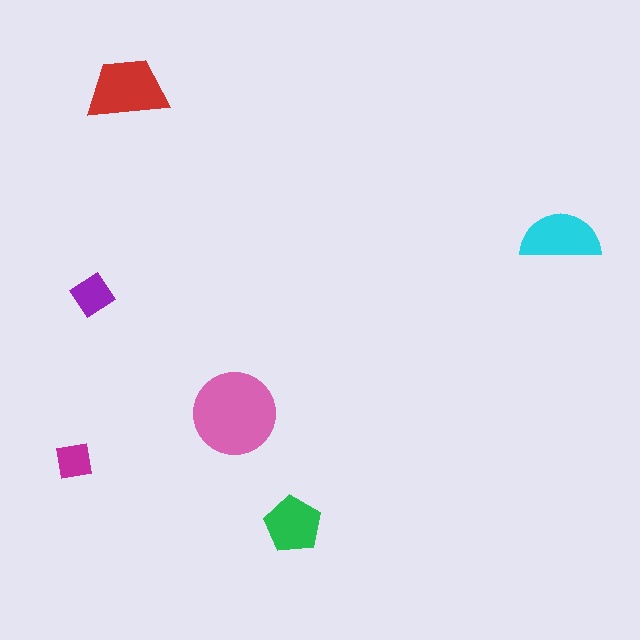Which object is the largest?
The pink circle.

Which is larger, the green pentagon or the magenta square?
The green pentagon.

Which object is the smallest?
The magenta square.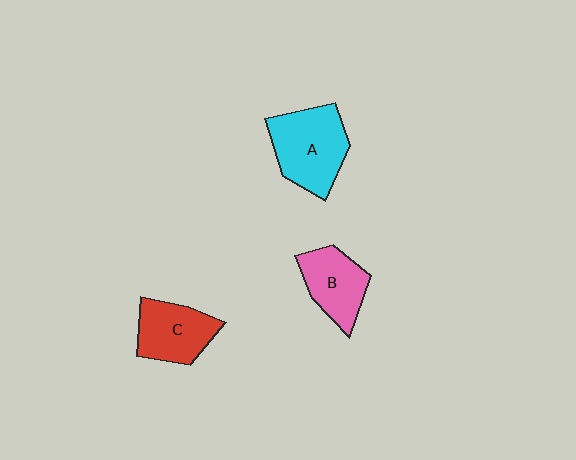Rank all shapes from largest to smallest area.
From largest to smallest: A (cyan), C (red), B (pink).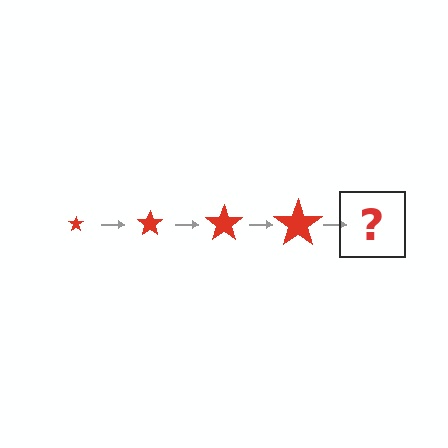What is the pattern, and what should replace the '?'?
The pattern is that the star gets progressively larger each step. The '?' should be a red star, larger than the previous one.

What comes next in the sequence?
The next element should be a red star, larger than the previous one.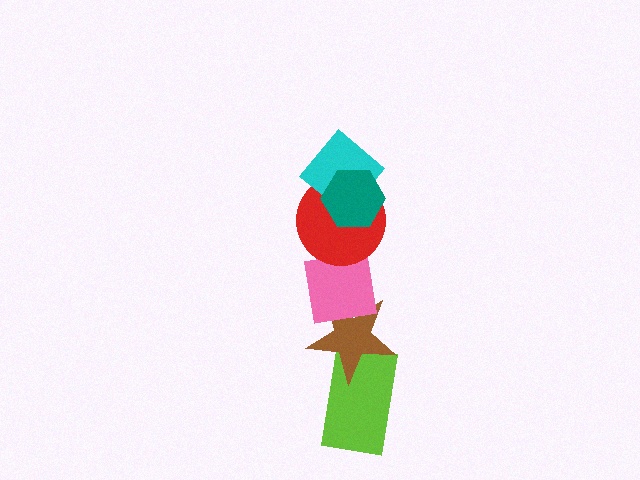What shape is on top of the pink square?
The red circle is on top of the pink square.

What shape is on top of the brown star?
The pink square is on top of the brown star.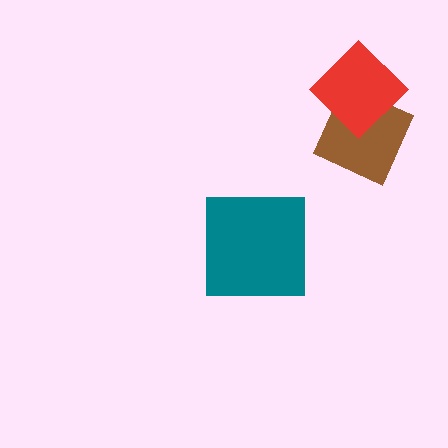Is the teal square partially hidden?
No, no other shape covers it.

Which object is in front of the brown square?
The red diamond is in front of the brown square.